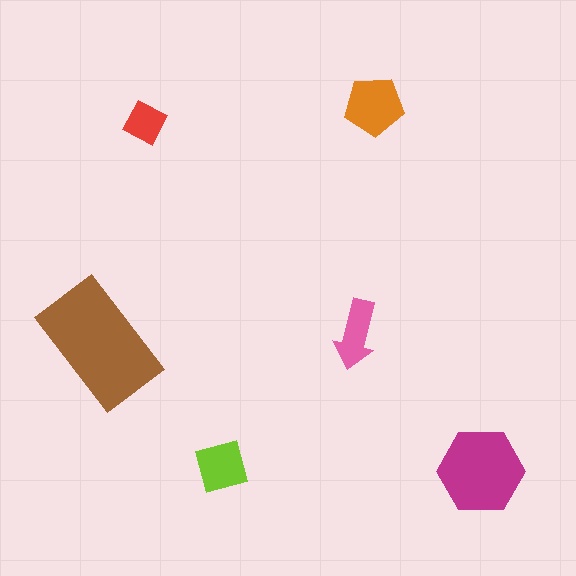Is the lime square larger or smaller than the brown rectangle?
Smaller.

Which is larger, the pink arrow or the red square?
The pink arrow.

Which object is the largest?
The brown rectangle.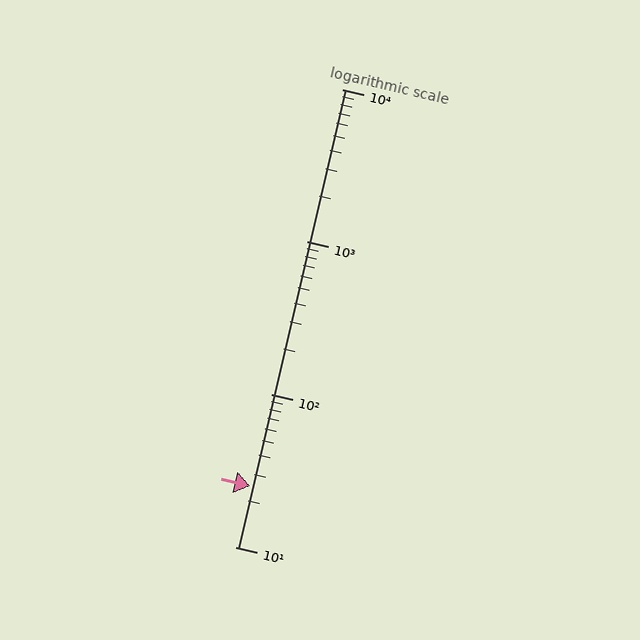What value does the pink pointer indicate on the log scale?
The pointer indicates approximately 25.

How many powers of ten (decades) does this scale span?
The scale spans 3 decades, from 10 to 10000.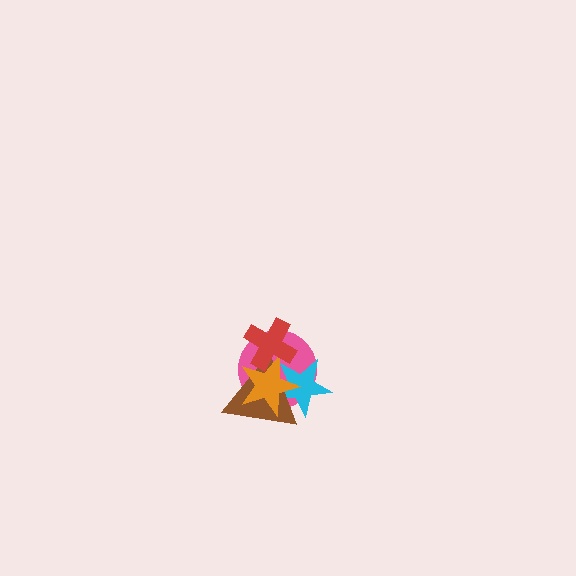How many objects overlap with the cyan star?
3 objects overlap with the cyan star.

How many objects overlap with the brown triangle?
4 objects overlap with the brown triangle.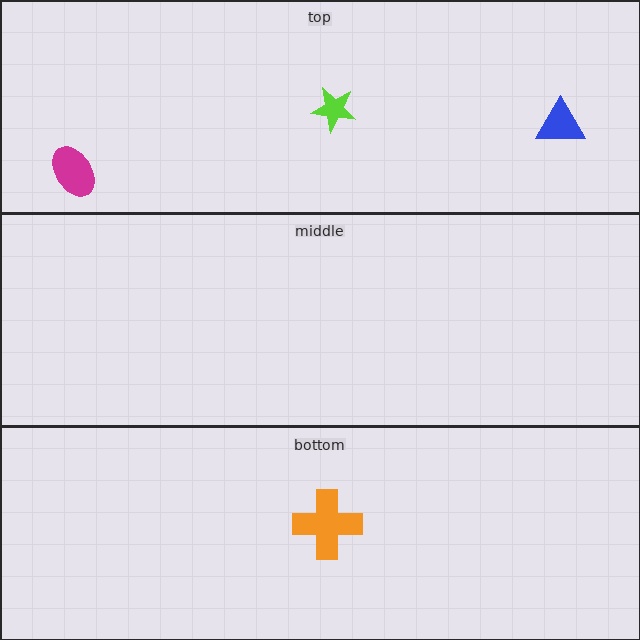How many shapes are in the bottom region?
1.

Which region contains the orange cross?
The bottom region.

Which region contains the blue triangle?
The top region.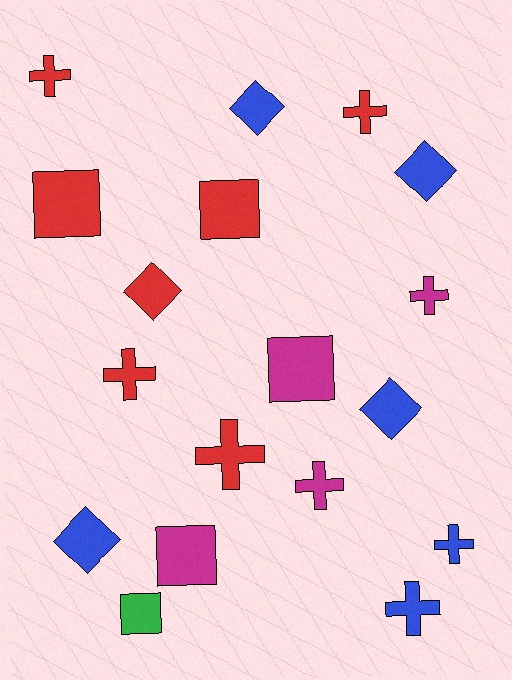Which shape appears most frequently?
Cross, with 8 objects.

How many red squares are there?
There are 2 red squares.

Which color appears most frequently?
Red, with 7 objects.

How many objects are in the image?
There are 18 objects.